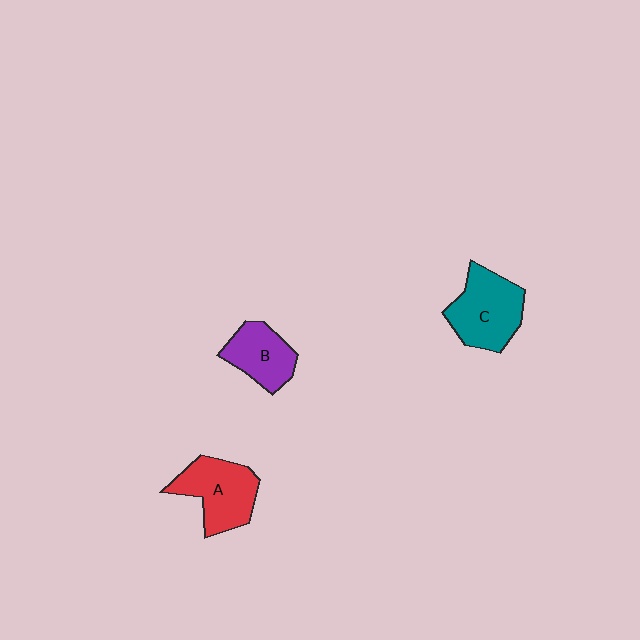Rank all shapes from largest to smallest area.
From largest to smallest: C (teal), A (red), B (purple).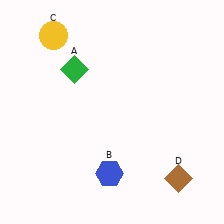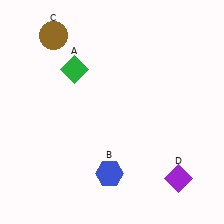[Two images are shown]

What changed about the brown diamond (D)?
In Image 1, D is brown. In Image 2, it changed to purple.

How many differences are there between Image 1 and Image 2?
There are 2 differences between the two images.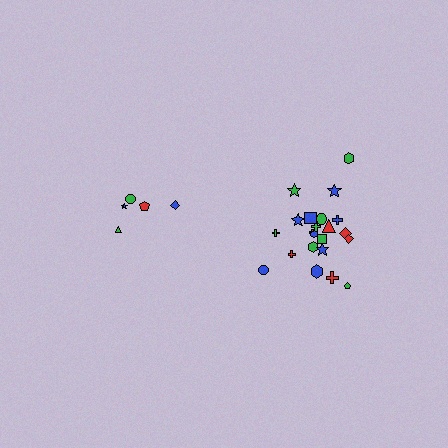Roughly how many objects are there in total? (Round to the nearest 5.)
Roughly 25 objects in total.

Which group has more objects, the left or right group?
The right group.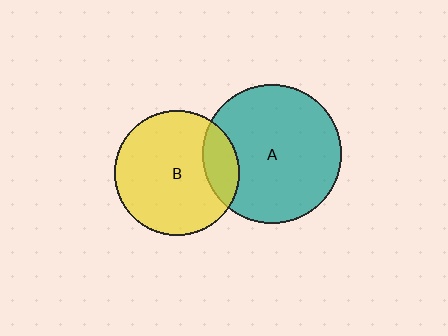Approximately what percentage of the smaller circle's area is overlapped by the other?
Approximately 20%.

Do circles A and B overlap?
Yes.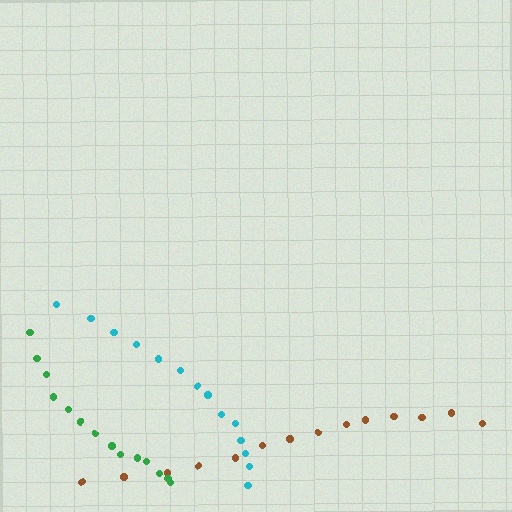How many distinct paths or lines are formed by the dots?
There are 3 distinct paths.